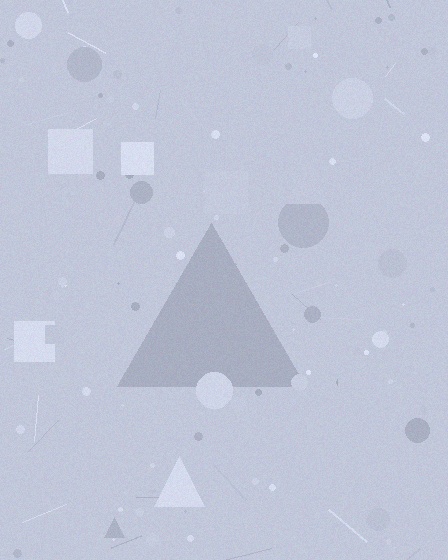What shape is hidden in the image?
A triangle is hidden in the image.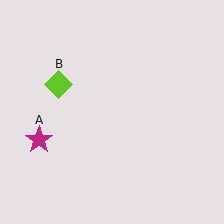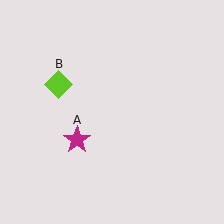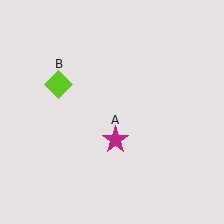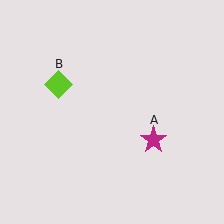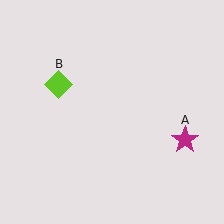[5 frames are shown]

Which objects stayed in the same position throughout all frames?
Lime diamond (object B) remained stationary.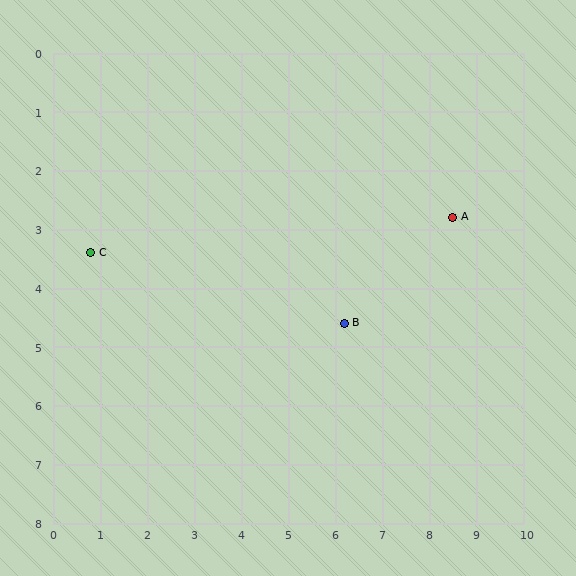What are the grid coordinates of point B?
Point B is at approximately (6.2, 4.6).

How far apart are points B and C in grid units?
Points B and C are about 5.5 grid units apart.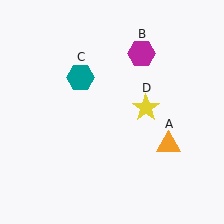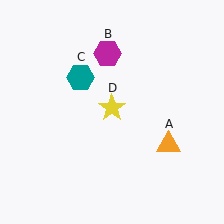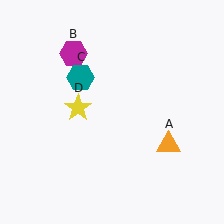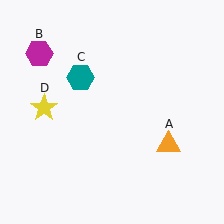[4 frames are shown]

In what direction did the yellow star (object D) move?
The yellow star (object D) moved left.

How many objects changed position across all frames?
2 objects changed position: magenta hexagon (object B), yellow star (object D).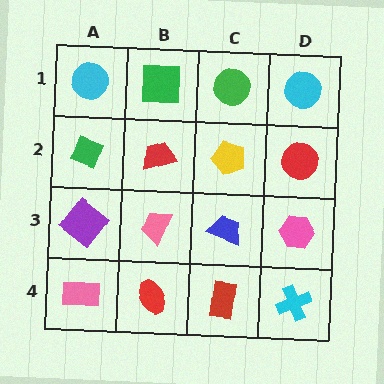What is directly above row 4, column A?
A purple diamond.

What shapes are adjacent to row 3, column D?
A red circle (row 2, column D), a cyan cross (row 4, column D), a blue trapezoid (row 3, column C).